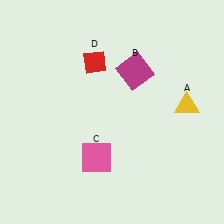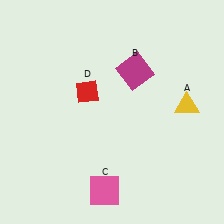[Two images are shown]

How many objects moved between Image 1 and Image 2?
2 objects moved between the two images.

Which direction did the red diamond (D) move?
The red diamond (D) moved down.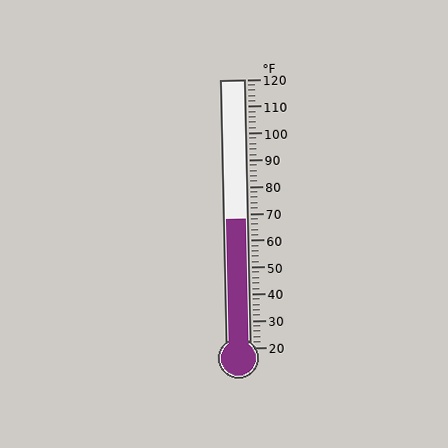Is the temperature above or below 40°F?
The temperature is above 40°F.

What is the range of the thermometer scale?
The thermometer scale ranges from 20°F to 120°F.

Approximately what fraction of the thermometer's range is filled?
The thermometer is filled to approximately 50% of its range.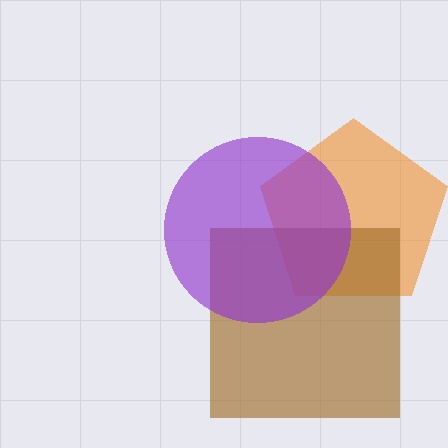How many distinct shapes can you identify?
There are 3 distinct shapes: an orange pentagon, a brown square, a purple circle.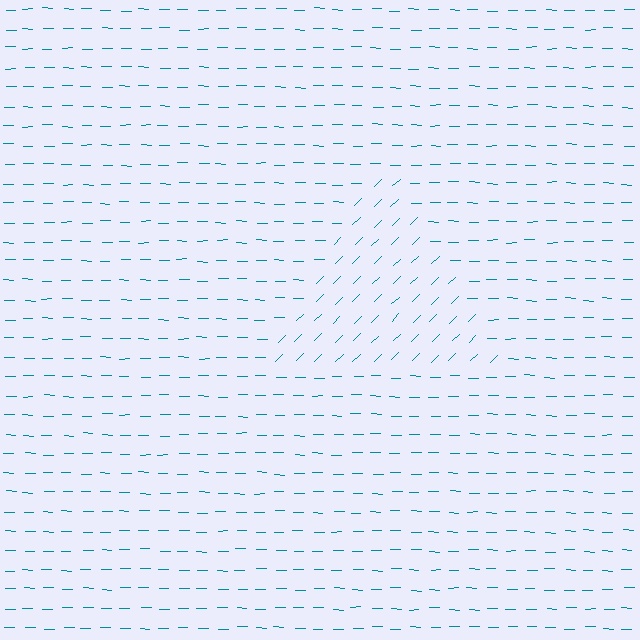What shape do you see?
I see a triangle.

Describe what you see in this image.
The image is filled with small teal line segments. A triangle region in the image has lines oriented differently from the surrounding lines, creating a visible texture boundary.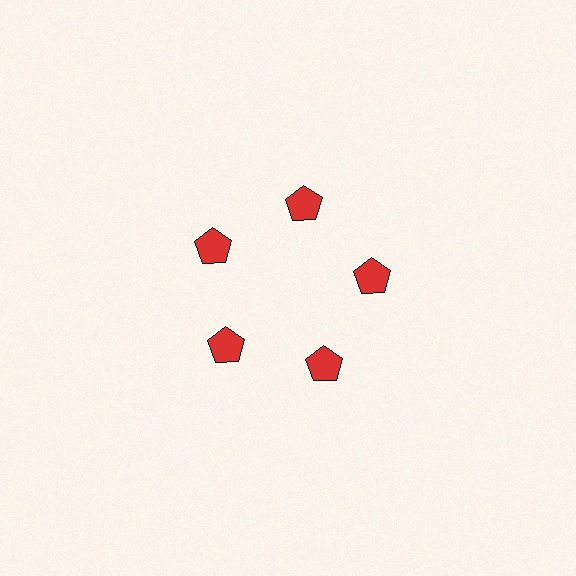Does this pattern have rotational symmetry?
Yes, this pattern has 5-fold rotational symmetry. It looks the same after rotating 72 degrees around the center.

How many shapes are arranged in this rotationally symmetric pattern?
There are 5 shapes, arranged in 5 groups of 1.